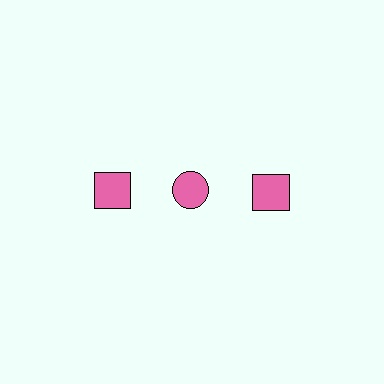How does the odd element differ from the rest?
It has a different shape: circle instead of square.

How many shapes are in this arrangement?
There are 3 shapes arranged in a grid pattern.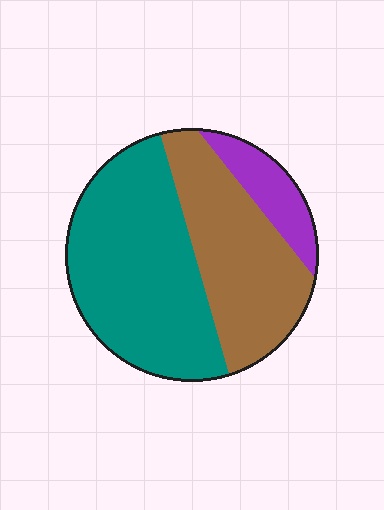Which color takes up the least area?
Purple, at roughly 10%.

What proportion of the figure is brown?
Brown covers around 35% of the figure.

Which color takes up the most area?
Teal, at roughly 50%.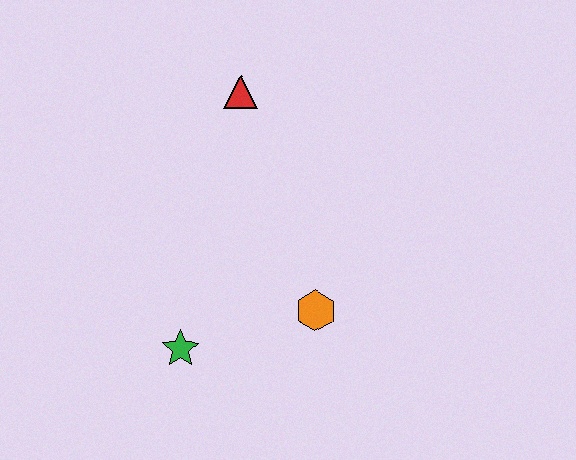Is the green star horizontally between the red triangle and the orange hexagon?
No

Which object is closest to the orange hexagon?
The green star is closest to the orange hexagon.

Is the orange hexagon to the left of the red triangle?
No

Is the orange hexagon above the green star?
Yes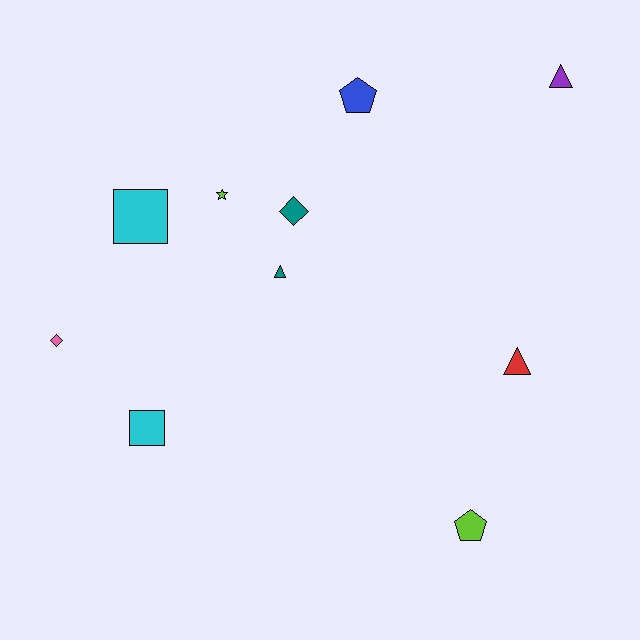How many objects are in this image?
There are 10 objects.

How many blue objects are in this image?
There is 1 blue object.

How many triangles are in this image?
There are 3 triangles.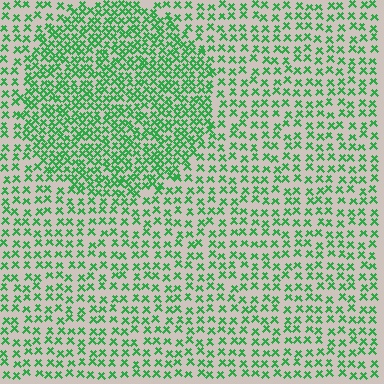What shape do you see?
I see a circle.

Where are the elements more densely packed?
The elements are more densely packed inside the circle boundary.